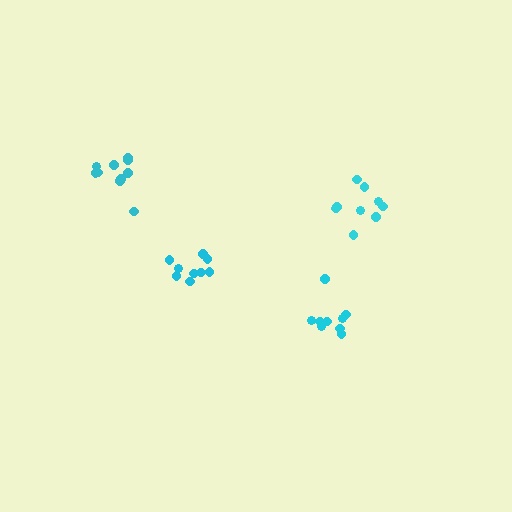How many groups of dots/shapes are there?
There are 4 groups.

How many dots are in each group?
Group 1: 9 dots, Group 2: 9 dots, Group 3: 10 dots, Group 4: 9 dots (37 total).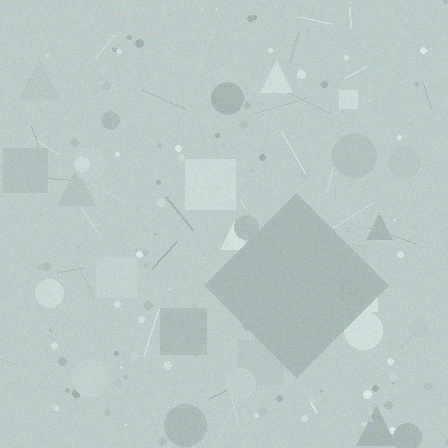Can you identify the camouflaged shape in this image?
The camouflaged shape is a diamond.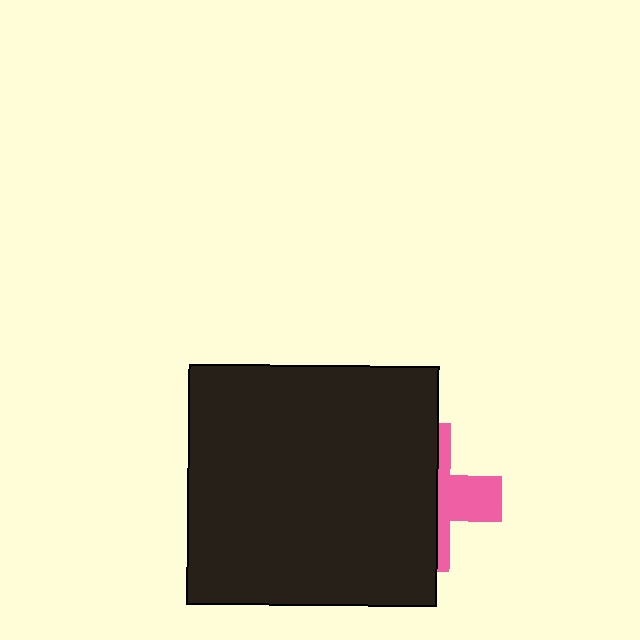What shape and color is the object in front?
The object in front is a black rectangle.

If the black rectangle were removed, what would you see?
You would see the complete pink cross.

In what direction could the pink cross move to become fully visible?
The pink cross could move right. That would shift it out from behind the black rectangle entirely.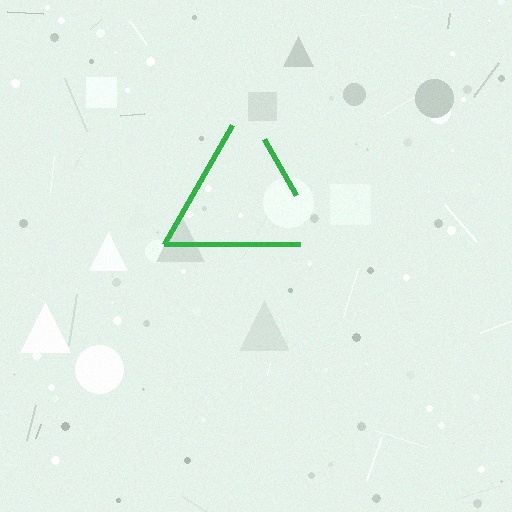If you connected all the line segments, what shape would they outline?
They would outline a triangle.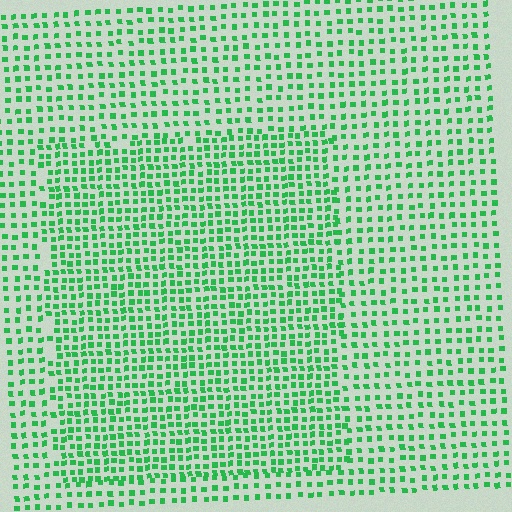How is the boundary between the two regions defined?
The boundary is defined by a change in element density (approximately 1.6x ratio). All elements are the same color, size, and shape.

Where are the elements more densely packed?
The elements are more densely packed inside the rectangle boundary.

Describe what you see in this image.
The image contains small green elements arranged at two different densities. A rectangle-shaped region is visible where the elements are more densely packed than the surrounding area.